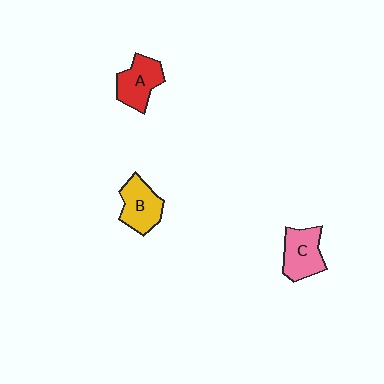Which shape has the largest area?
Shape C (pink).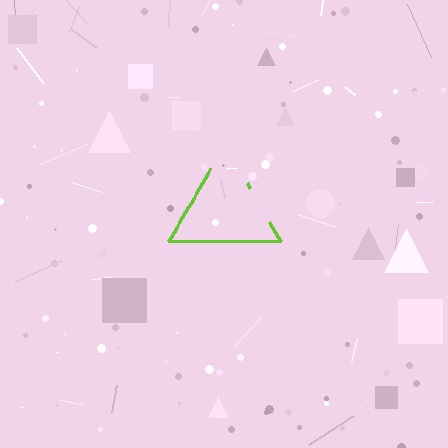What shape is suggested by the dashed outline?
The dashed outline suggests a triangle.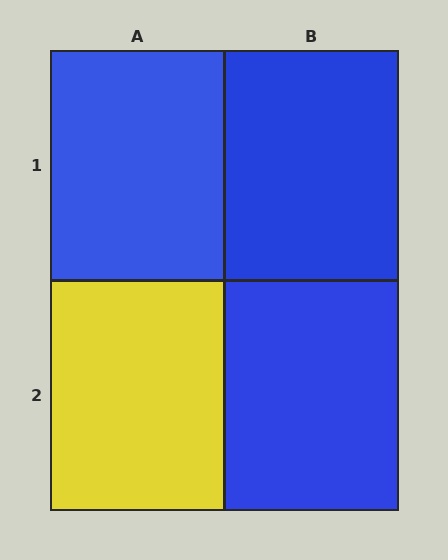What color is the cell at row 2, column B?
Blue.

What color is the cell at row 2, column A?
Yellow.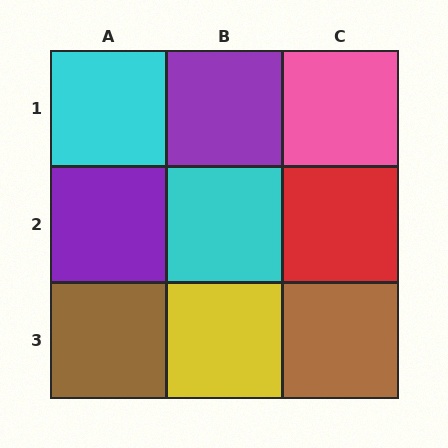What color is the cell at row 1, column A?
Cyan.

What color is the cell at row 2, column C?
Red.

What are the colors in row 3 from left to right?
Brown, yellow, brown.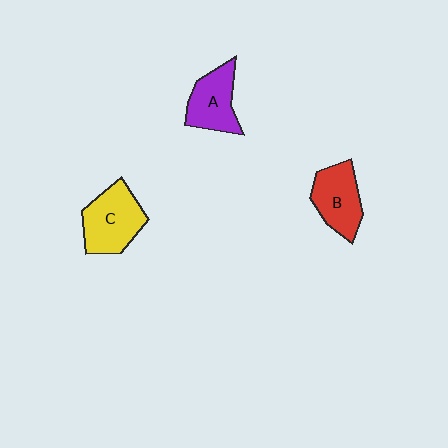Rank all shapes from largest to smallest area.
From largest to smallest: C (yellow), B (red), A (purple).